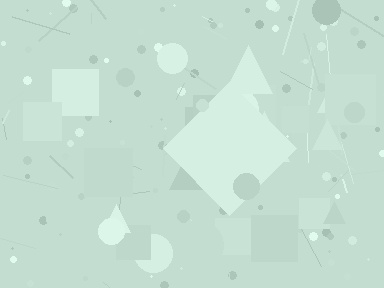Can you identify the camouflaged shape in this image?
The camouflaged shape is a diamond.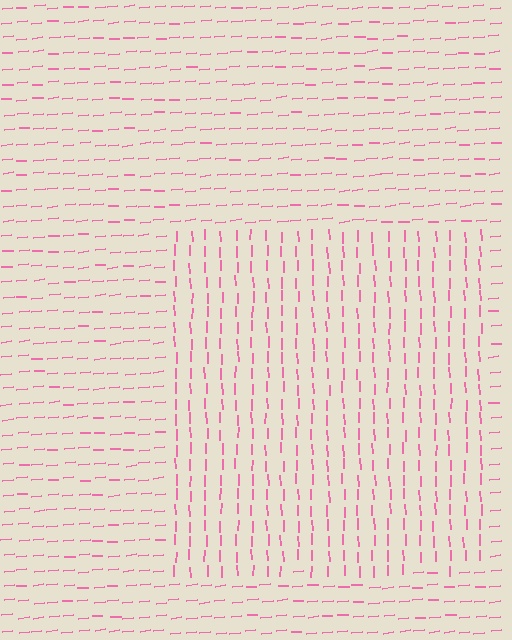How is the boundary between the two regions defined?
The boundary is defined purely by a change in line orientation (approximately 86 degrees difference). All lines are the same color and thickness.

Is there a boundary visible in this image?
Yes, there is a texture boundary formed by a change in line orientation.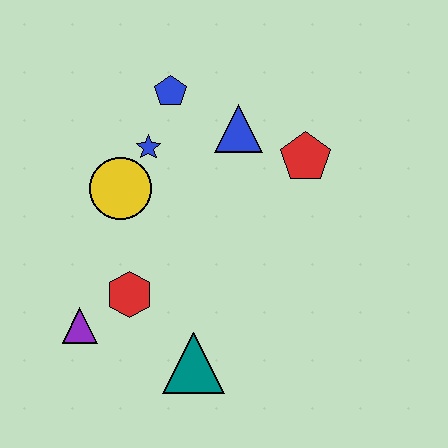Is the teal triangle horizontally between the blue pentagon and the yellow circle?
No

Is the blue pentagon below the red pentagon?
No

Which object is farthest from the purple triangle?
The red pentagon is farthest from the purple triangle.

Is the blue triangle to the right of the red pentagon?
No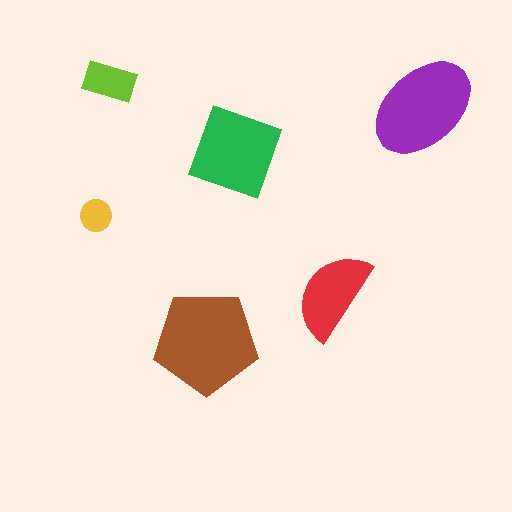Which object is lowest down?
The brown pentagon is bottommost.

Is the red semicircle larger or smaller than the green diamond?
Smaller.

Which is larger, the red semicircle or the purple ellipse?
The purple ellipse.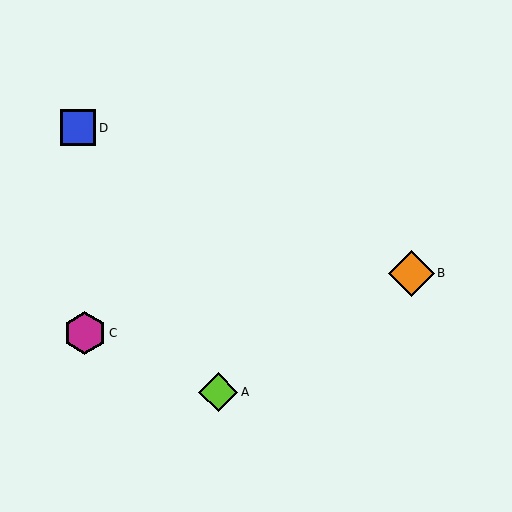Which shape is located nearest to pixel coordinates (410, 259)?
The orange diamond (labeled B) at (411, 273) is nearest to that location.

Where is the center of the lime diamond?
The center of the lime diamond is at (218, 392).